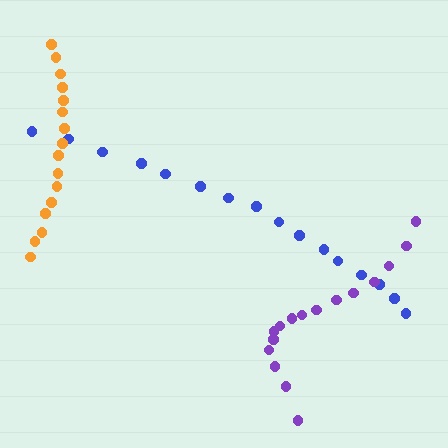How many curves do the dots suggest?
There are 3 distinct paths.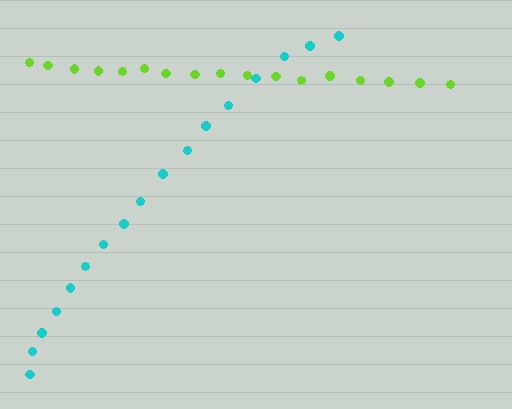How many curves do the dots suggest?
There are 2 distinct paths.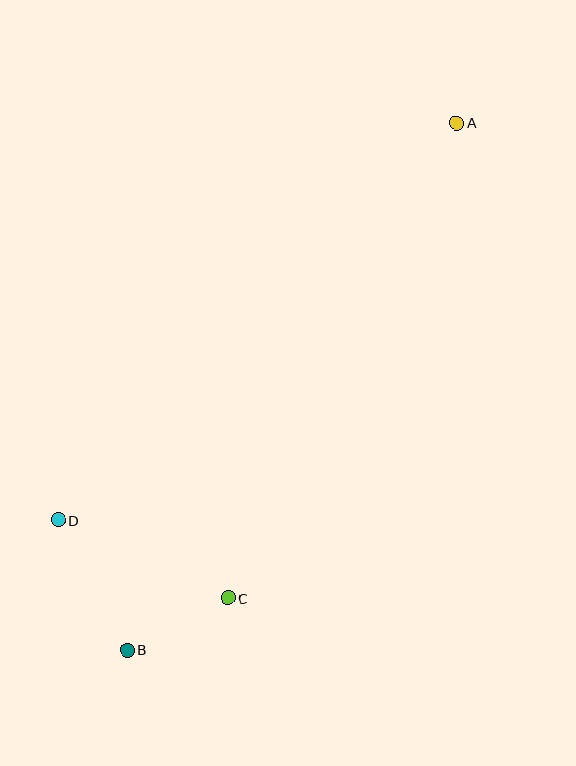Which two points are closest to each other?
Points B and C are closest to each other.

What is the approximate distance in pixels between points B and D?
The distance between B and D is approximately 147 pixels.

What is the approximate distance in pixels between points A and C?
The distance between A and C is approximately 527 pixels.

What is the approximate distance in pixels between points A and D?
The distance between A and D is approximately 563 pixels.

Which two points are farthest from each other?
Points A and B are farthest from each other.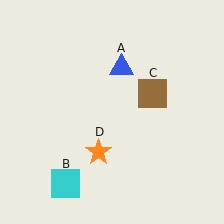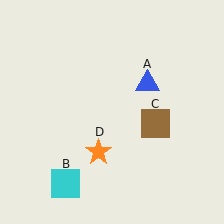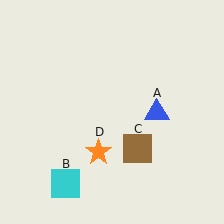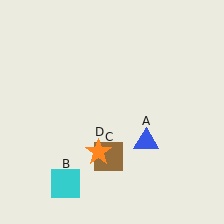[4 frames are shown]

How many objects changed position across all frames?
2 objects changed position: blue triangle (object A), brown square (object C).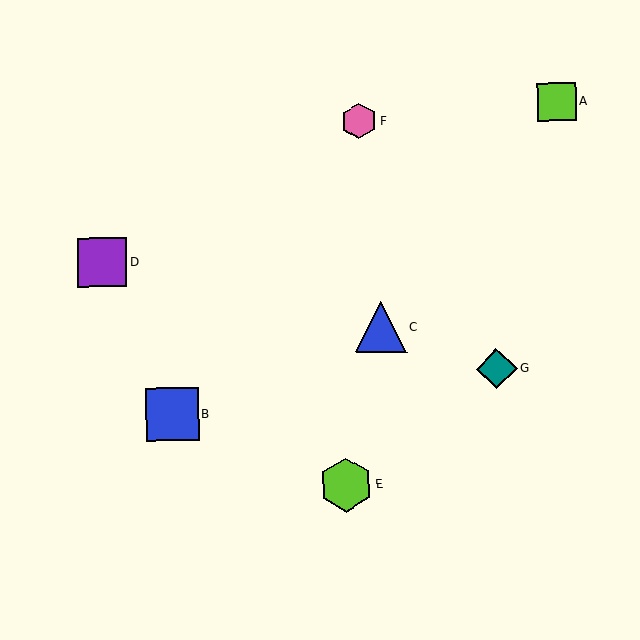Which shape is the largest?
The lime hexagon (labeled E) is the largest.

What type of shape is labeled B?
Shape B is a blue square.